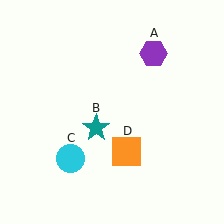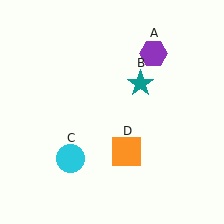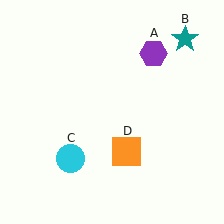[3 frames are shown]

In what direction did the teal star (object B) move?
The teal star (object B) moved up and to the right.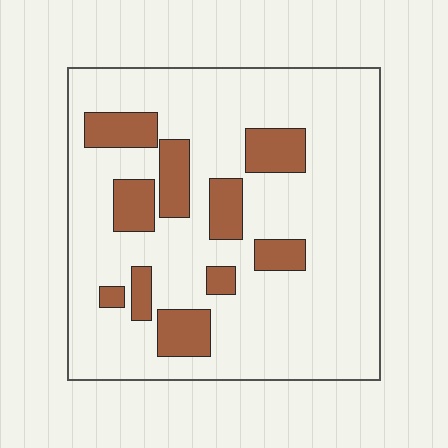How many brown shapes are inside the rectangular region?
10.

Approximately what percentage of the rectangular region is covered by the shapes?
Approximately 20%.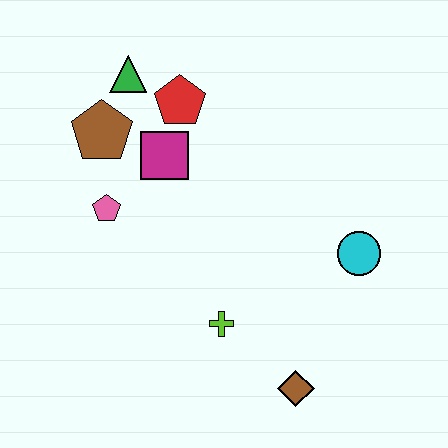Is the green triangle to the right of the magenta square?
No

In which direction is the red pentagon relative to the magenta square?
The red pentagon is above the magenta square.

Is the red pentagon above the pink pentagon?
Yes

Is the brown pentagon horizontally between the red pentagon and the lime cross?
No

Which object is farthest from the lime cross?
The green triangle is farthest from the lime cross.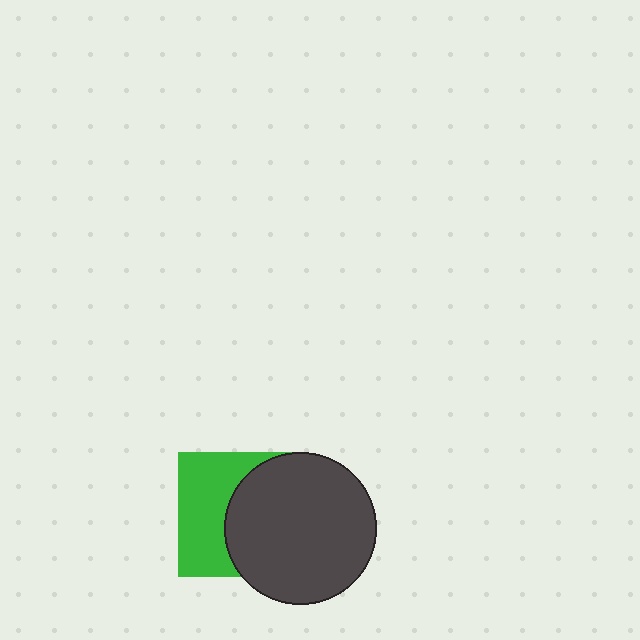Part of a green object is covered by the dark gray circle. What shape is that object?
It is a square.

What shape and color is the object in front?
The object in front is a dark gray circle.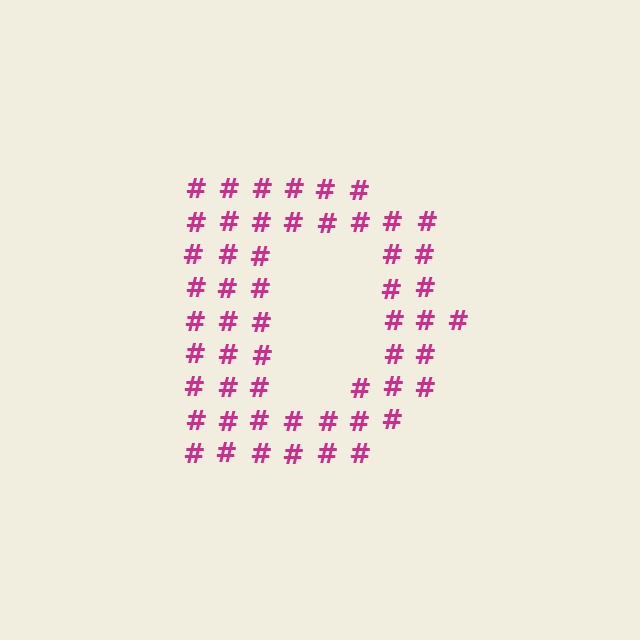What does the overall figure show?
The overall figure shows the letter D.